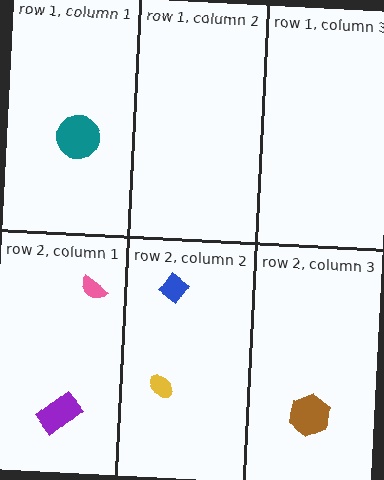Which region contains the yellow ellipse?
The row 2, column 2 region.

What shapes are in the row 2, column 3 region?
The brown hexagon.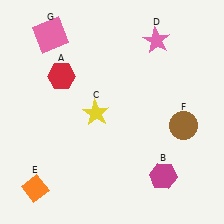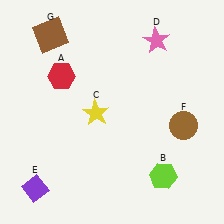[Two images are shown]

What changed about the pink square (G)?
In Image 1, G is pink. In Image 2, it changed to brown.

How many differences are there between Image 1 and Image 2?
There are 3 differences between the two images.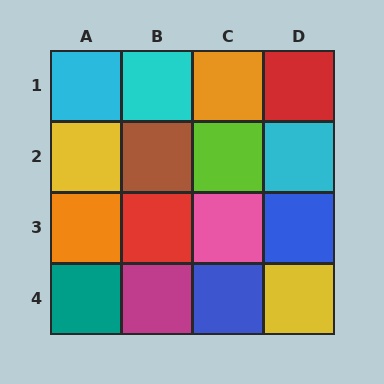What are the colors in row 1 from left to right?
Cyan, cyan, orange, red.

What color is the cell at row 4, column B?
Magenta.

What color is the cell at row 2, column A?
Yellow.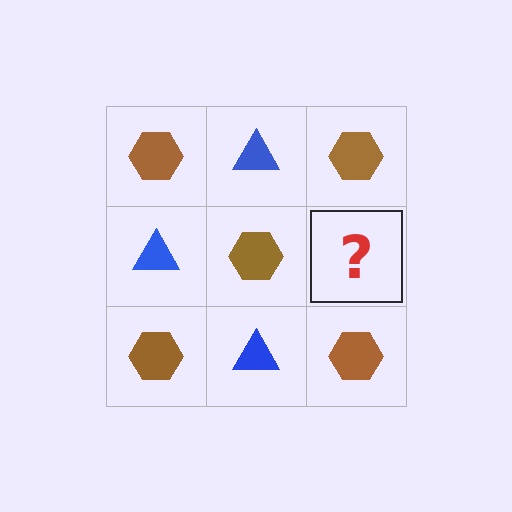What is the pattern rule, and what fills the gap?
The rule is that it alternates brown hexagon and blue triangle in a checkerboard pattern. The gap should be filled with a blue triangle.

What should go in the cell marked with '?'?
The missing cell should contain a blue triangle.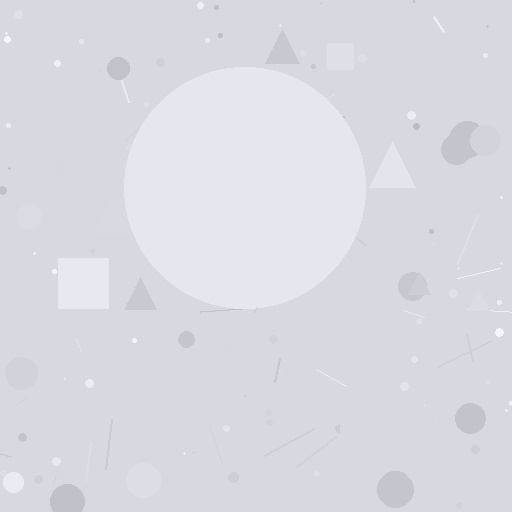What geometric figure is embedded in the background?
A circle is embedded in the background.